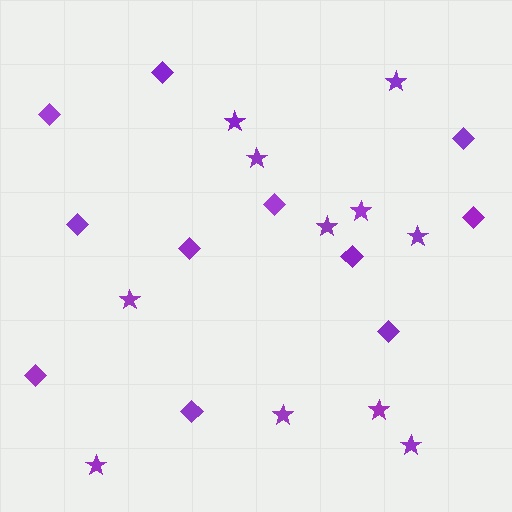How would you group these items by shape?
There are 2 groups: one group of stars (11) and one group of diamonds (11).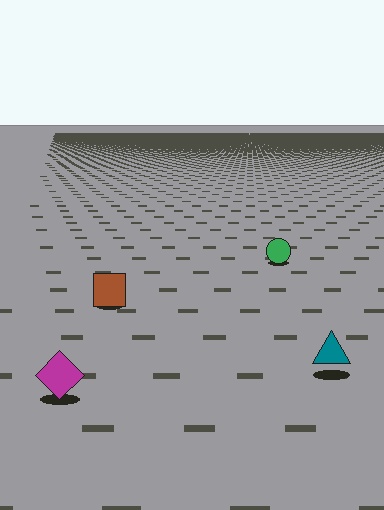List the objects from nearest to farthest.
From nearest to farthest: the magenta diamond, the teal triangle, the brown square, the green circle.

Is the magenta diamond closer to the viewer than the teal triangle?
Yes. The magenta diamond is closer — you can tell from the texture gradient: the ground texture is coarser near it.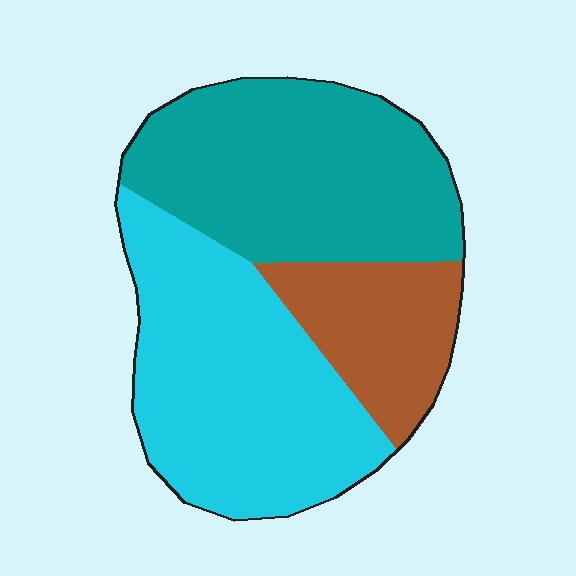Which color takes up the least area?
Brown, at roughly 20%.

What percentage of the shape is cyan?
Cyan covers around 40% of the shape.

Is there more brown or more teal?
Teal.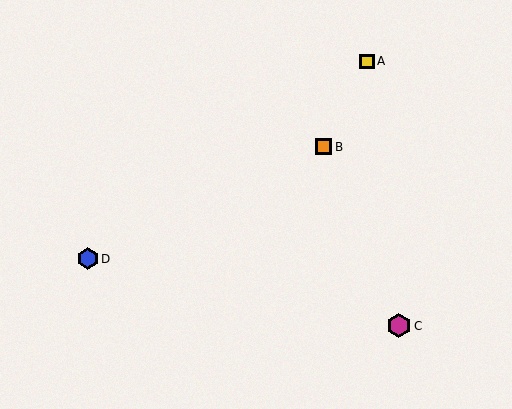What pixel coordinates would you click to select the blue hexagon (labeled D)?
Click at (88, 259) to select the blue hexagon D.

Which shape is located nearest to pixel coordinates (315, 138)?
The orange square (labeled B) at (324, 147) is nearest to that location.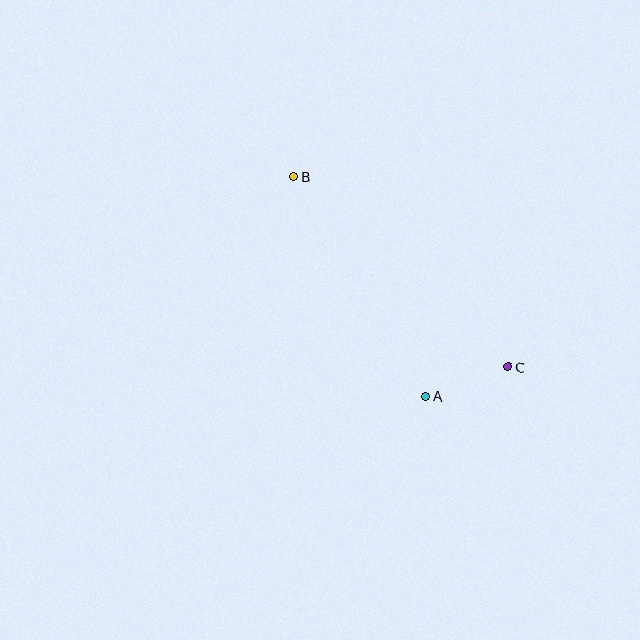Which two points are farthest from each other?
Points B and C are farthest from each other.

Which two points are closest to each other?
Points A and C are closest to each other.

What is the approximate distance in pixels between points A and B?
The distance between A and B is approximately 256 pixels.